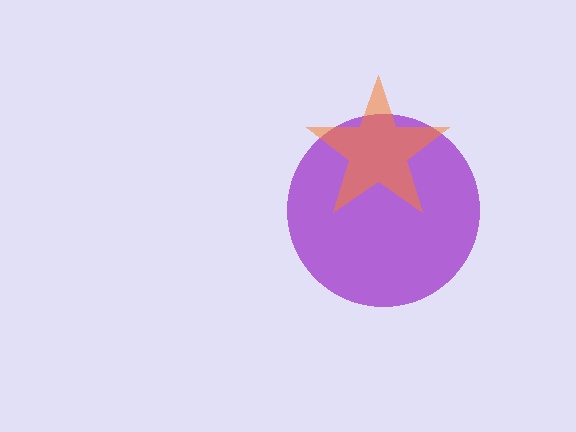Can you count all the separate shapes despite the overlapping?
Yes, there are 2 separate shapes.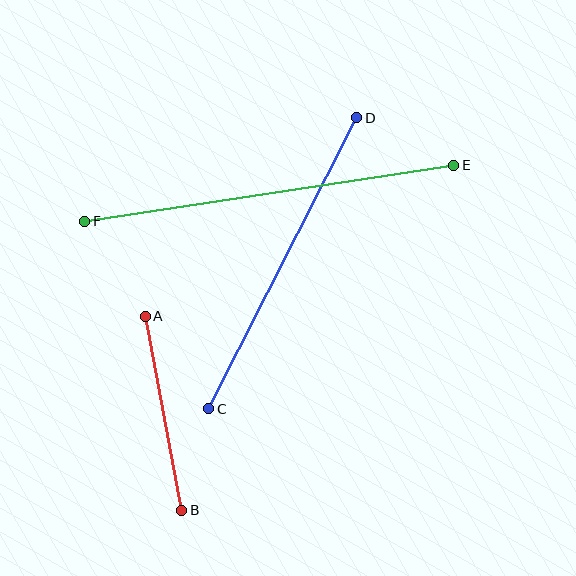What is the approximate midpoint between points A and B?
The midpoint is at approximately (163, 413) pixels.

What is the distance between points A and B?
The distance is approximately 197 pixels.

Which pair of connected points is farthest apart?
Points E and F are farthest apart.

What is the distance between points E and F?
The distance is approximately 374 pixels.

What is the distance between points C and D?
The distance is approximately 326 pixels.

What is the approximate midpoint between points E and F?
The midpoint is at approximately (269, 193) pixels.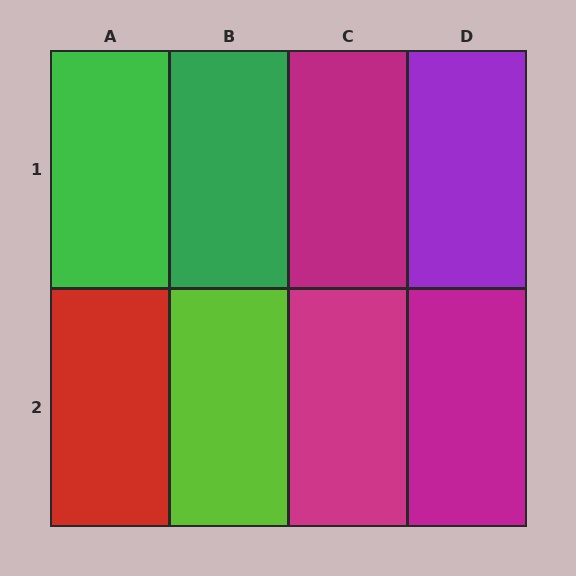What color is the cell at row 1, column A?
Green.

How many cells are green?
2 cells are green.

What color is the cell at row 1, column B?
Green.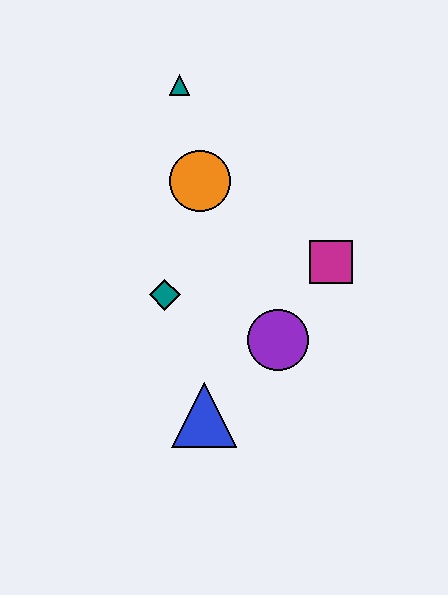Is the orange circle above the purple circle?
Yes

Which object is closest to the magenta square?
The purple circle is closest to the magenta square.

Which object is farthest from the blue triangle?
The teal triangle is farthest from the blue triangle.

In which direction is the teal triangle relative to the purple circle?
The teal triangle is above the purple circle.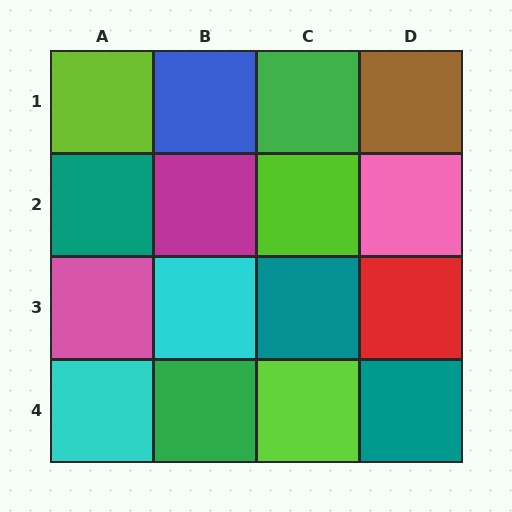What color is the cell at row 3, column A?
Pink.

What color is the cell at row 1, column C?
Green.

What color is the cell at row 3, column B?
Cyan.